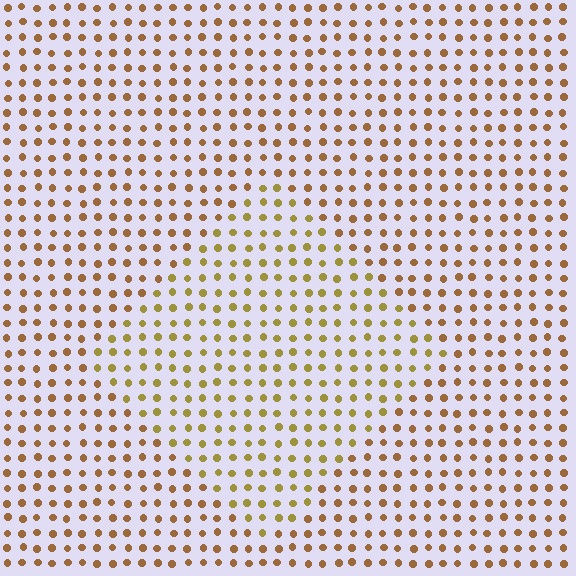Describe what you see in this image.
The image is filled with small brown elements in a uniform arrangement. A diamond-shaped region is visible where the elements are tinted to a slightly different hue, forming a subtle color boundary.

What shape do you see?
I see a diamond.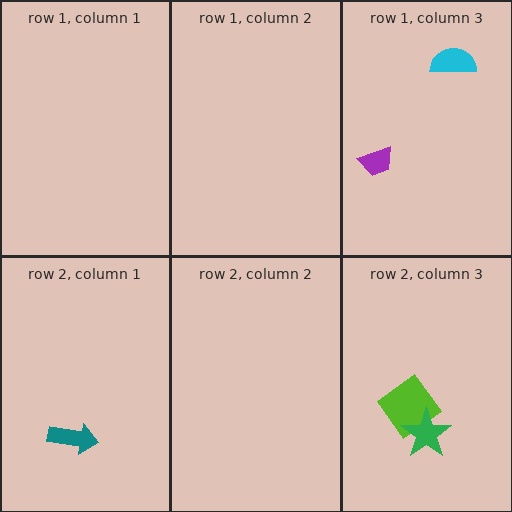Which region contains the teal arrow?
The row 2, column 1 region.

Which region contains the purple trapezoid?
The row 1, column 3 region.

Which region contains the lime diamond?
The row 2, column 3 region.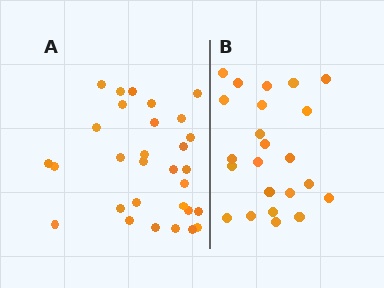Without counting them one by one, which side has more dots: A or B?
Region A (the left region) has more dots.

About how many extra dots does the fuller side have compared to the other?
Region A has roughly 8 or so more dots than region B.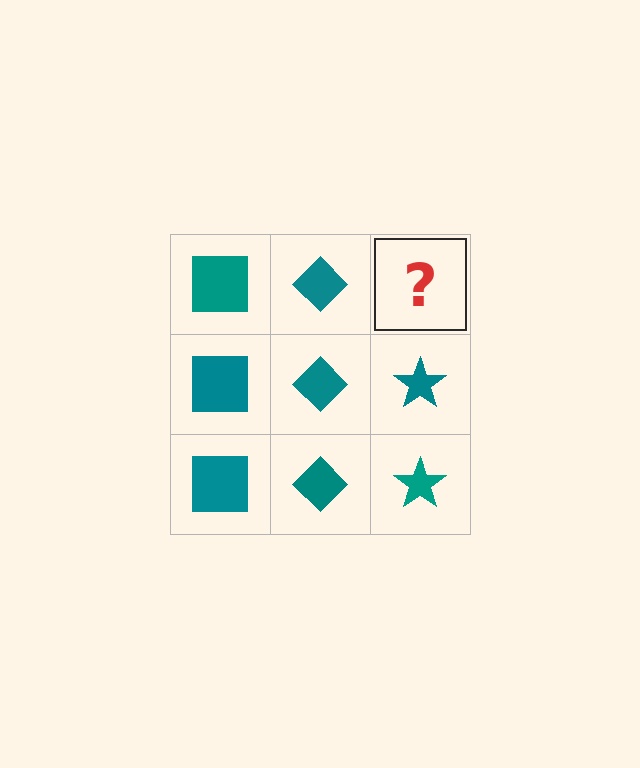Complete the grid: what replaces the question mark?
The question mark should be replaced with a teal star.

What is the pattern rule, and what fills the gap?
The rule is that each column has a consistent shape. The gap should be filled with a teal star.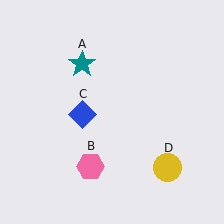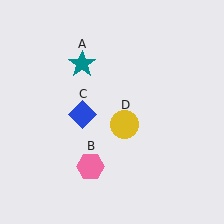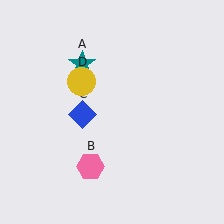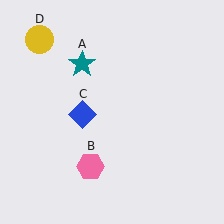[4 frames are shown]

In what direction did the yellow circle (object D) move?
The yellow circle (object D) moved up and to the left.